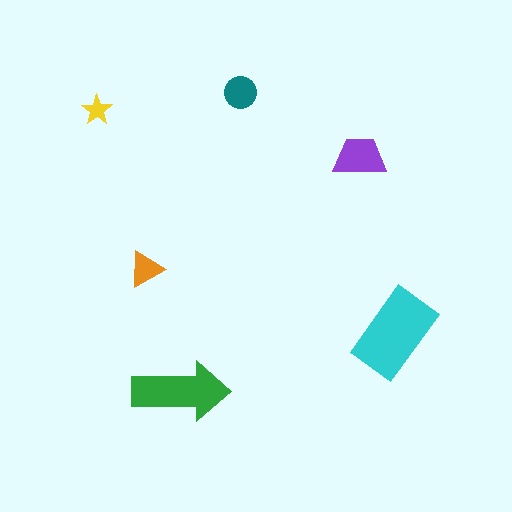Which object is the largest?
The cyan rectangle.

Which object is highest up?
The teal circle is topmost.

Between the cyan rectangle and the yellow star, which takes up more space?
The cyan rectangle.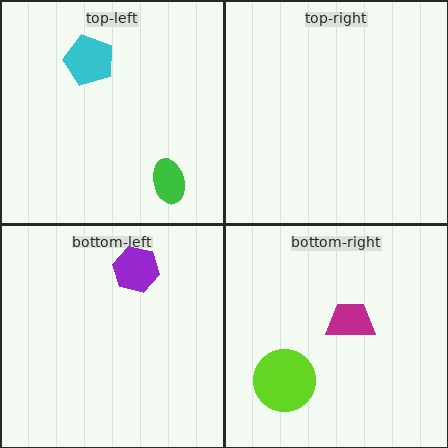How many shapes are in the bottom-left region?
1.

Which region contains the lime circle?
The bottom-right region.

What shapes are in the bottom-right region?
The lime circle, the magenta trapezoid.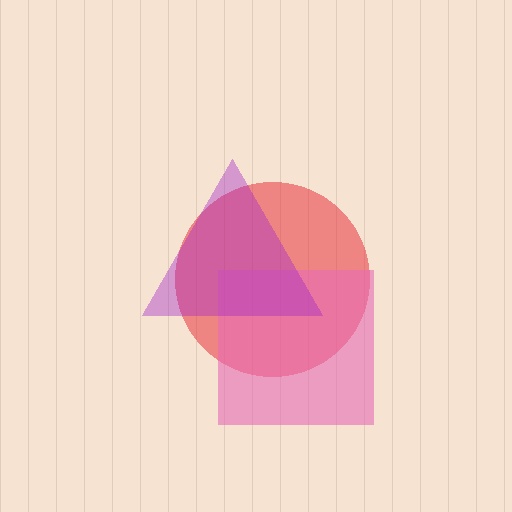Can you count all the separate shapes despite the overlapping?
Yes, there are 3 separate shapes.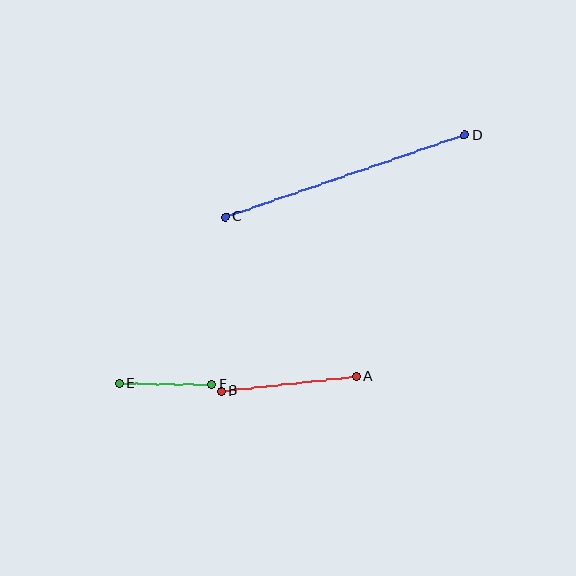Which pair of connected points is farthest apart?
Points C and D are farthest apart.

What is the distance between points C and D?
The distance is approximately 253 pixels.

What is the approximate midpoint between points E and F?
The midpoint is at approximately (165, 384) pixels.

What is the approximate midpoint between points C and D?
The midpoint is at approximately (345, 176) pixels.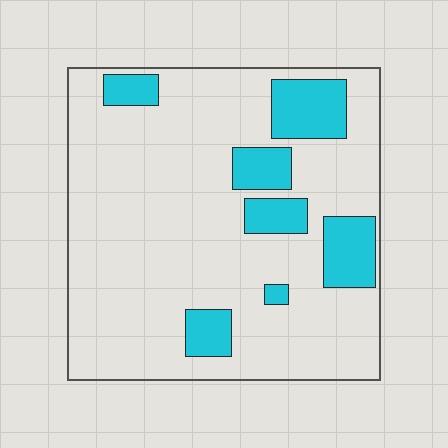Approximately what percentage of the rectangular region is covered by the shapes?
Approximately 20%.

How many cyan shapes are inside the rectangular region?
7.